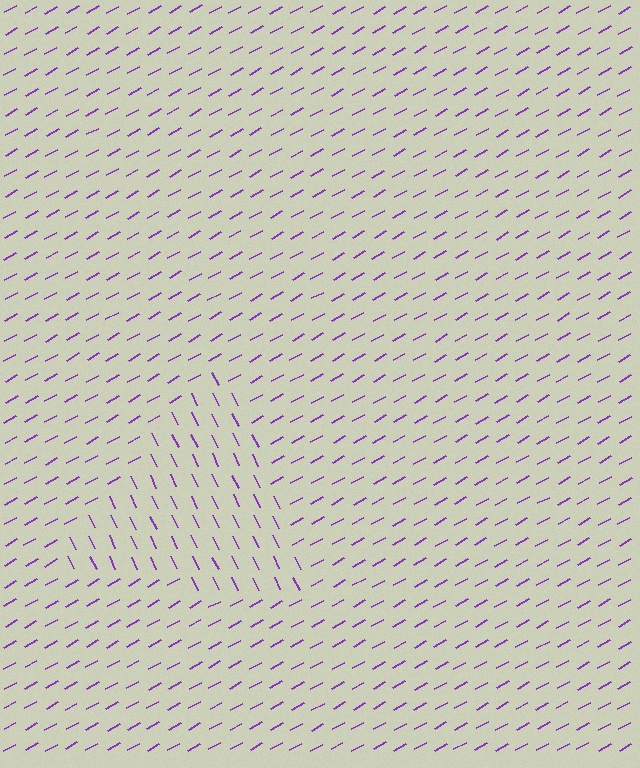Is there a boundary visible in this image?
Yes, there is a texture boundary formed by a change in line orientation.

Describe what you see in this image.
The image is filled with small purple line segments. A triangle region in the image has lines oriented differently from the surrounding lines, creating a visible texture boundary.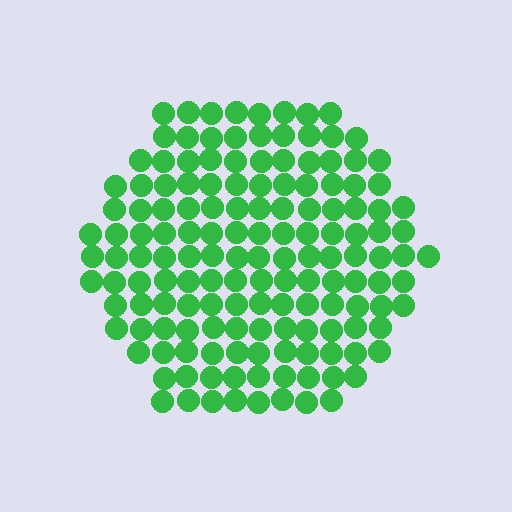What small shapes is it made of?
It is made of small circles.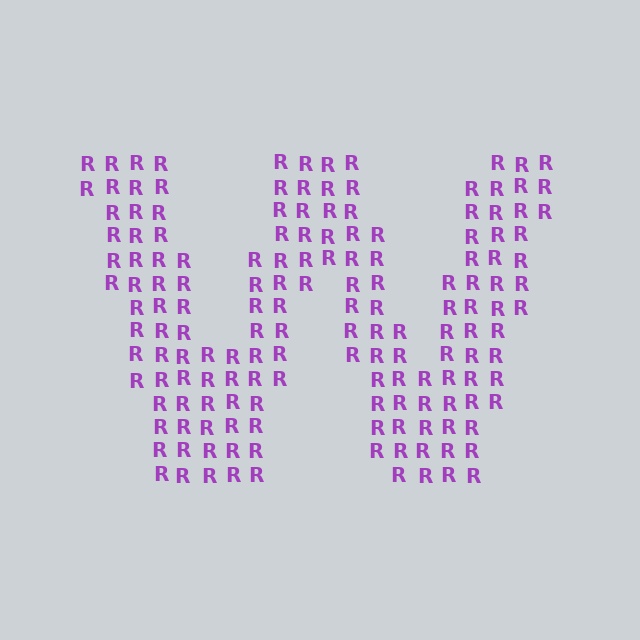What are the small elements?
The small elements are letter R's.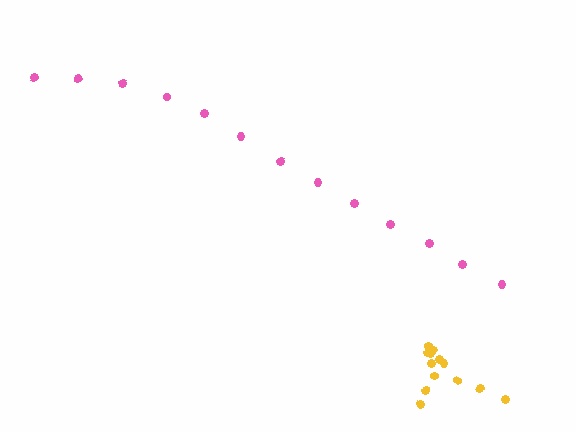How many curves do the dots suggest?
There are 2 distinct paths.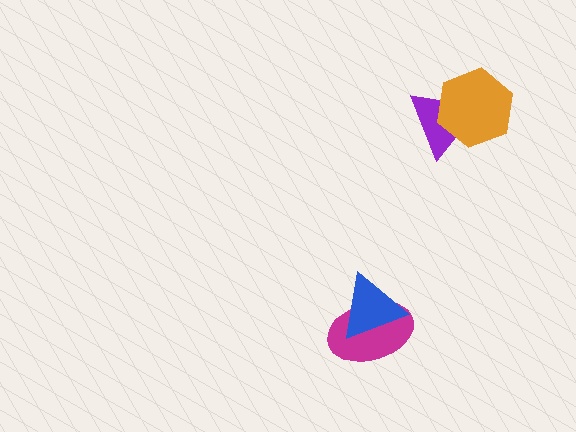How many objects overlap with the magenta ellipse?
1 object overlaps with the magenta ellipse.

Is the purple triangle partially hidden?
Yes, it is partially covered by another shape.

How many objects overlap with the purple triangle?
1 object overlaps with the purple triangle.